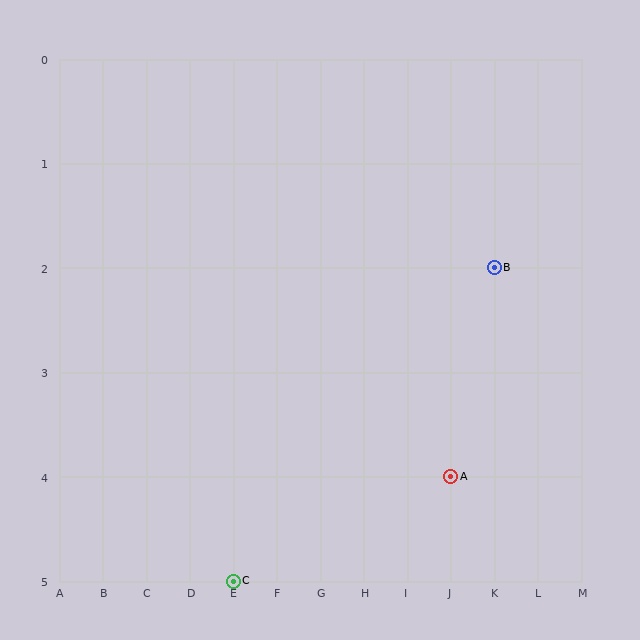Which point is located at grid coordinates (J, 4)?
Point A is at (J, 4).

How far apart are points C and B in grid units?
Points C and B are 6 columns and 3 rows apart (about 6.7 grid units diagonally).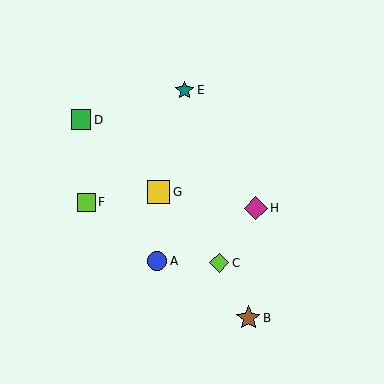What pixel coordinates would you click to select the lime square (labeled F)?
Click at (86, 202) to select the lime square F.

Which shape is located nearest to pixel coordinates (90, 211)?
The lime square (labeled F) at (86, 202) is nearest to that location.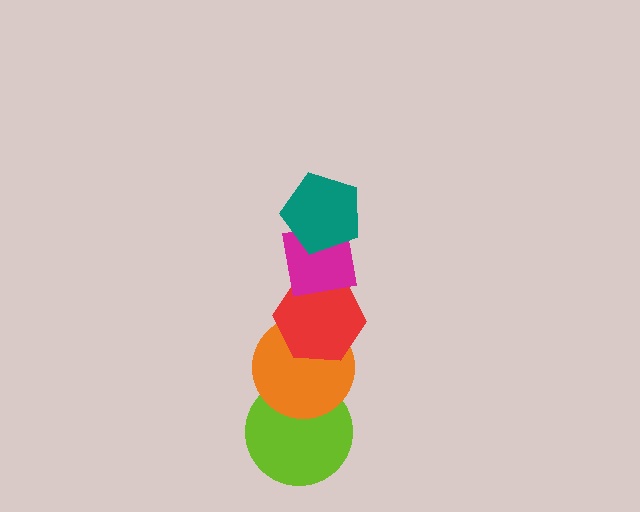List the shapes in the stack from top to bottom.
From top to bottom: the teal pentagon, the magenta square, the red hexagon, the orange circle, the lime circle.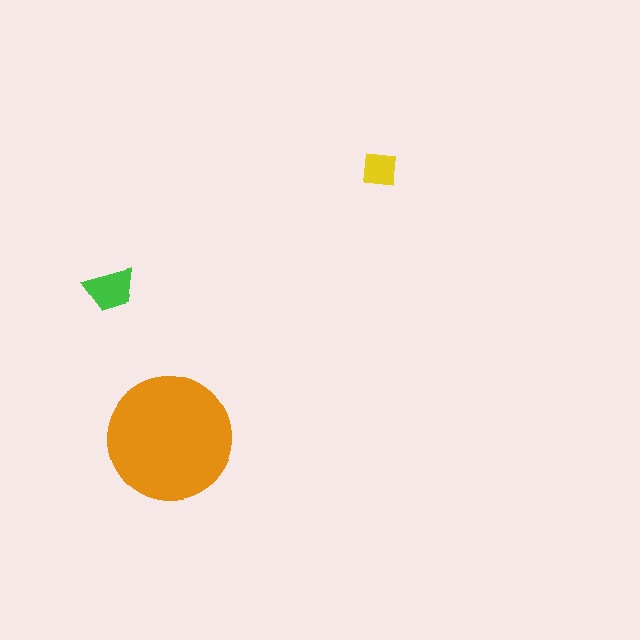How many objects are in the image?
There are 3 objects in the image.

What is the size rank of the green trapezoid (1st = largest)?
2nd.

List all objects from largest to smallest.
The orange circle, the green trapezoid, the yellow square.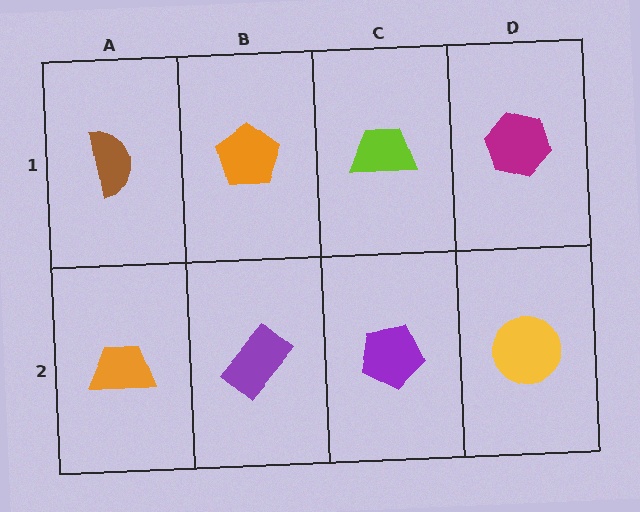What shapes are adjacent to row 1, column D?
A yellow circle (row 2, column D), a lime trapezoid (row 1, column C).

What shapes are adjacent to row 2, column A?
A brown semicircle (row 1, column A), a purple rectangle (row 2, column B).